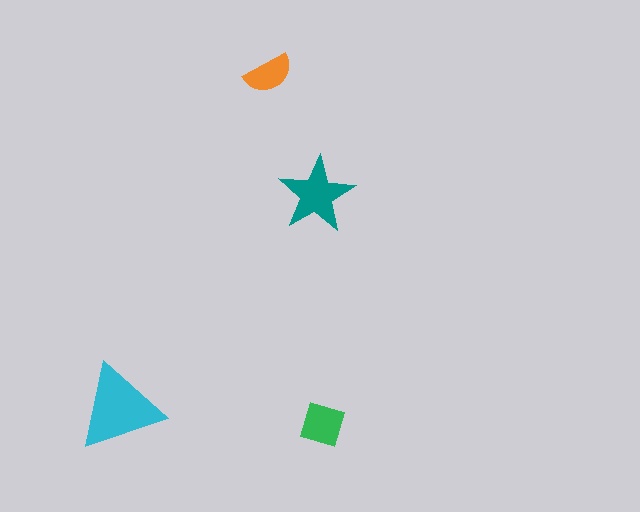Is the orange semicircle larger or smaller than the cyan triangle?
Smaller.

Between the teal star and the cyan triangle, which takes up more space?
The cyan triangle.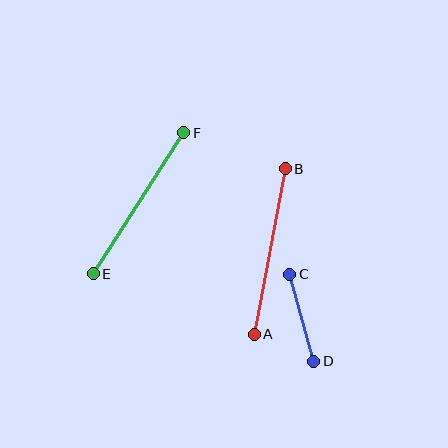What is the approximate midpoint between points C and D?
The midpoint is at approximately (302, 318) pixels.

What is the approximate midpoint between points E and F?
The midpoint is at approximately (139, 203) pixels.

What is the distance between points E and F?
The distance is approximately 167 pixels.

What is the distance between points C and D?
The distance is approximately 90 pixels.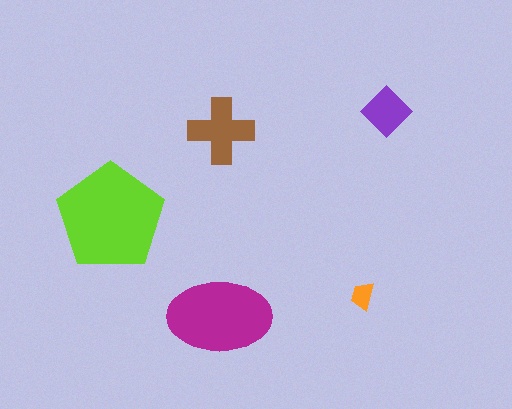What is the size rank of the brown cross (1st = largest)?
3rd.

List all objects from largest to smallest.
The lime pentagon, the magenta ellipse, the brown cross, the purple diamond, the orange trapezoid.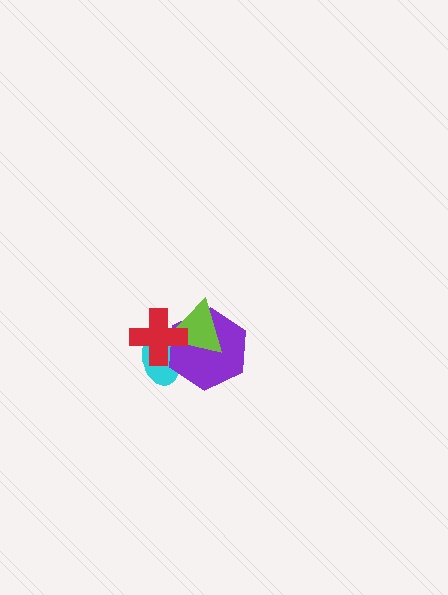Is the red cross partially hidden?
No, no other shape covers it.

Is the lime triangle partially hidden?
Yes, it is partially covered by another shape.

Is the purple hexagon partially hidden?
Yes, it is partially covered by another shape.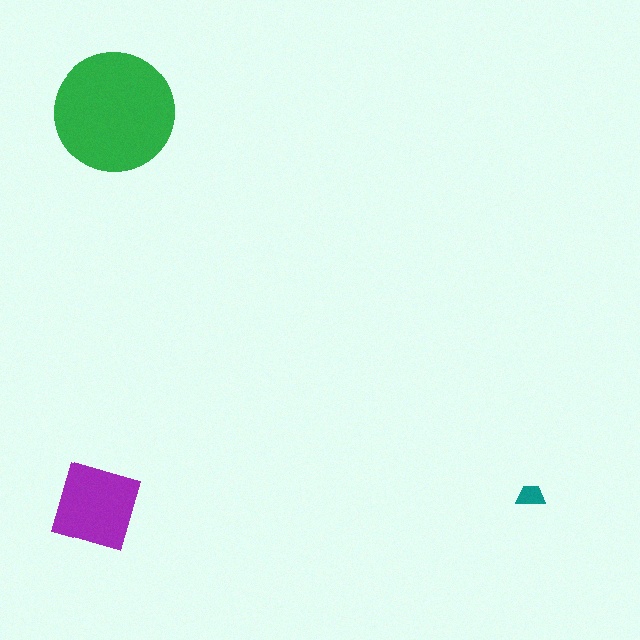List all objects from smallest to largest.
The teal trapezoid, the purple diamond, the green circle.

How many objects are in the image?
There are 3 objects in the image.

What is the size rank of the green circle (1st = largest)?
1st.